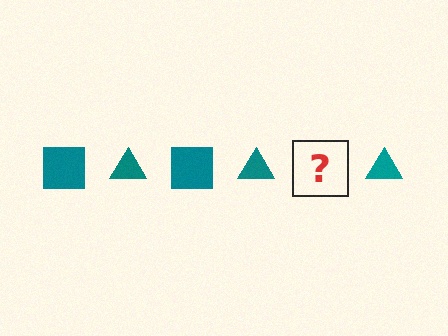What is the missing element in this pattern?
The missing element is a teal square.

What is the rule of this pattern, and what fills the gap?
The rule is that the pattern cycles through square, triangle shapes in teal. The gap should be filled with a teal square.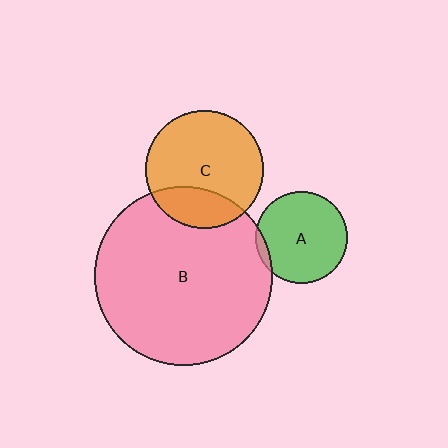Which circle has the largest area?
Circle B (pink).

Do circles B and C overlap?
Yes.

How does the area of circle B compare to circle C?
Approximately 2.3 times.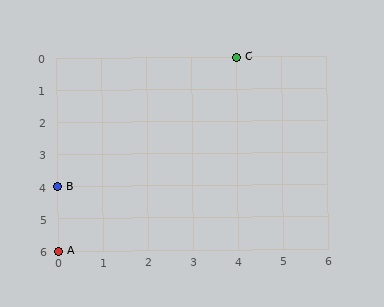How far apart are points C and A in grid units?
Points C and A are 4 columns and 6 rows apart (about 7.2 grid units diagonally).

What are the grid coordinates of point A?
Point A is at grid coordinates (0, 6).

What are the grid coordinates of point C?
Point C is at grid coordinates (4, 0).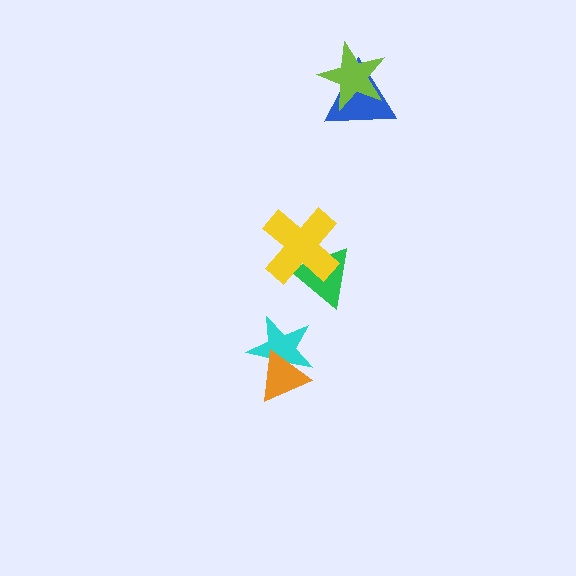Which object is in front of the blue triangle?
The lime star is in front of the blue triangle.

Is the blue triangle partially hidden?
Yes, it is partially covered by another shape.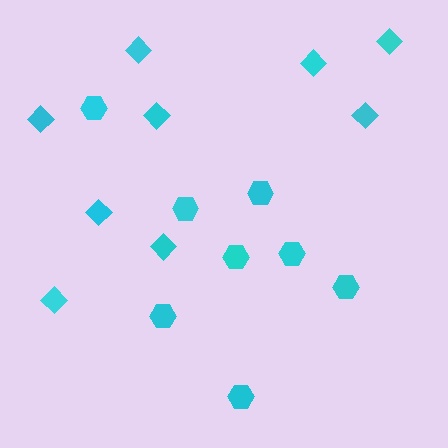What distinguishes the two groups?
There are 2 groups: one group of diamonds (9) and one group of hexagons (8).